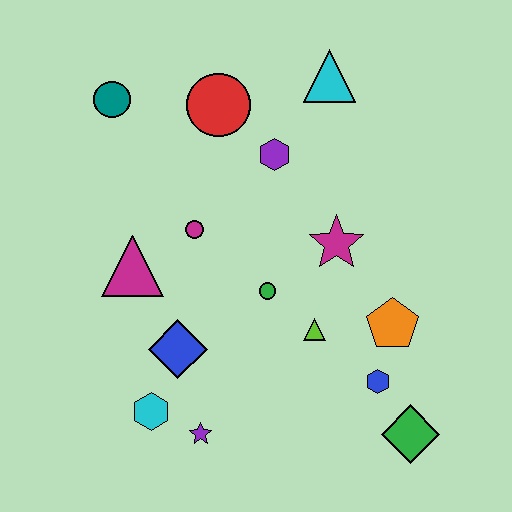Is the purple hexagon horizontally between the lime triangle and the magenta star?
No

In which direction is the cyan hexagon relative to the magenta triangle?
The cyan hexagon is below the magenta triangle.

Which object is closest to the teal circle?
The red circle is closest to the teal circle.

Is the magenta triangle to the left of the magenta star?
Yes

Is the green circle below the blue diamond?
No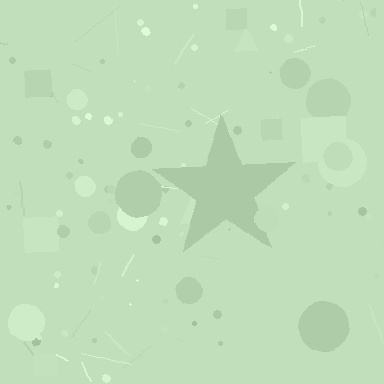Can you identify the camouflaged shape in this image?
The camouflaged shape is a star.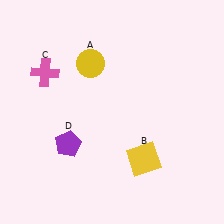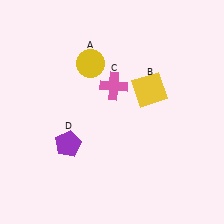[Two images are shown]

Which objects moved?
The objects that moved are: the yellow square (B), the pink cross (C).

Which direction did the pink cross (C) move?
The pink cross (C) moved right.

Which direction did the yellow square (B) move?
The yellow square (B) moved up.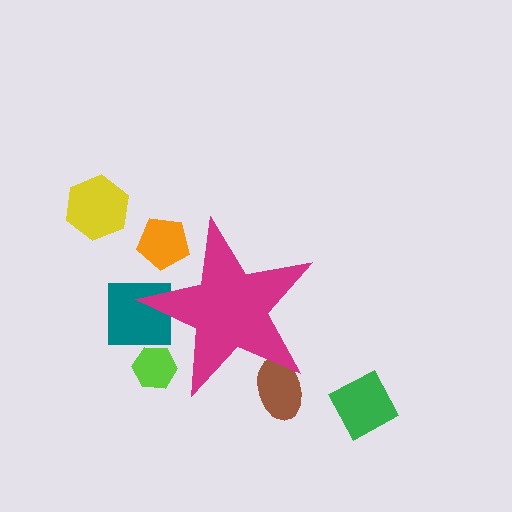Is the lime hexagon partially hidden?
Yes, the lime hexagon is partially hidden behind the magenta star.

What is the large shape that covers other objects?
A magenta star.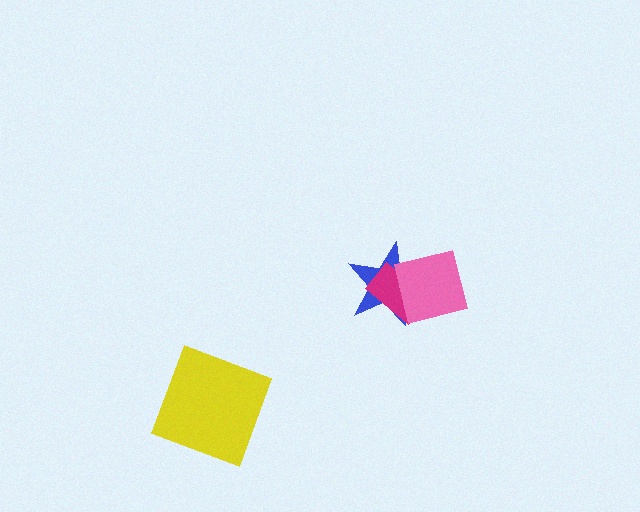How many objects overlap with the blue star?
2 objects overlap with the blue star.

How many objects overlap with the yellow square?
0 objects overlap with the yellow square.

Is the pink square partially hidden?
No, no other shape covers it.